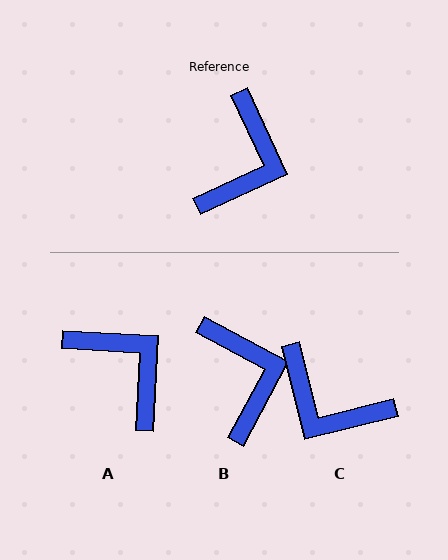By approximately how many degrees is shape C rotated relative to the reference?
Approximately 101 degrees clockwise.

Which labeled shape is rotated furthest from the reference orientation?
C, about 101 degrees away.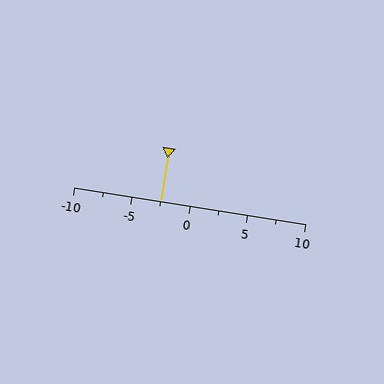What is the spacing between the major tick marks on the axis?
The major ticks are spaced 5 apart.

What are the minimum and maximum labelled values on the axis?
The axis runs from -10 to 10.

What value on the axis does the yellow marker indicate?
The marker indicates approximately -2.5.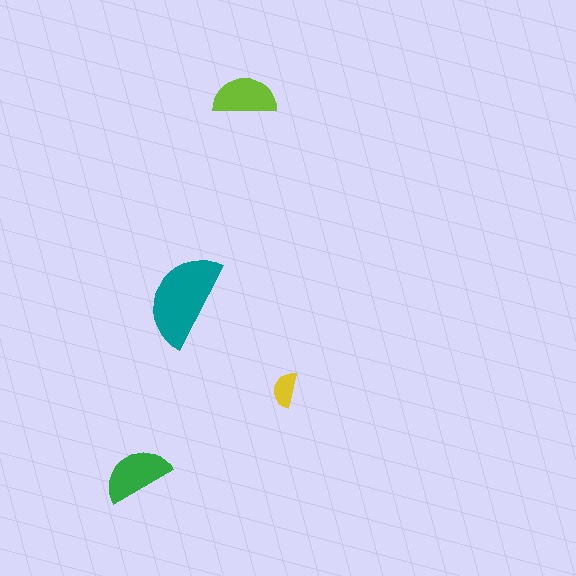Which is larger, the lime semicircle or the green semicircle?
The green one.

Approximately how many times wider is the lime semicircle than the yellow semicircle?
About 2 times wider.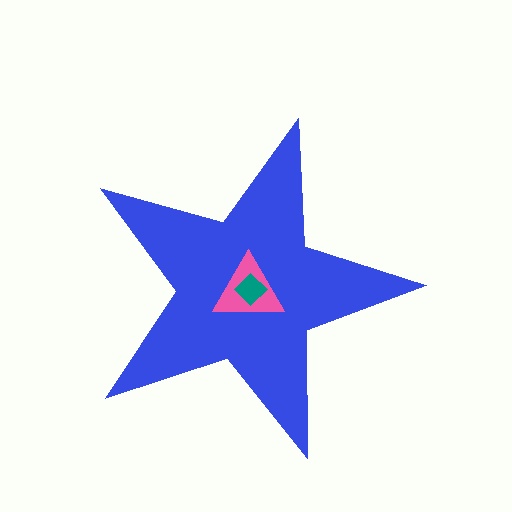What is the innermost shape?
The teal diamond.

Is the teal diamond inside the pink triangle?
Yes.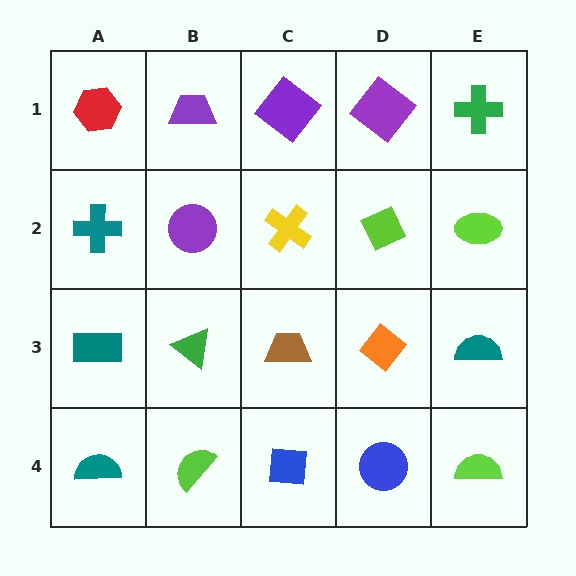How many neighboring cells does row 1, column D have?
3.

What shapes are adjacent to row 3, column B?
A purple circle (row 2, column B), a lime semicircle (row 4, column B), a teal rectangle (row 3, column A), a brown trapezoid (row 3, column C).